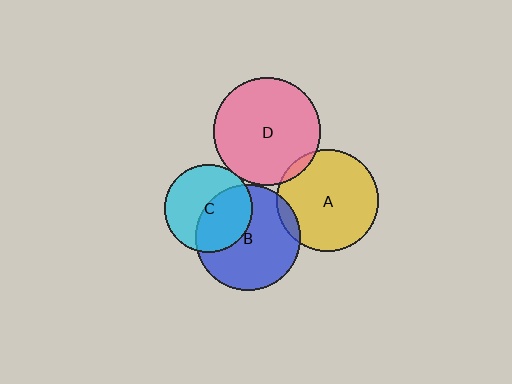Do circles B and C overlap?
Yes.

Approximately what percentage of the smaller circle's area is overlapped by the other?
Approximately 45%.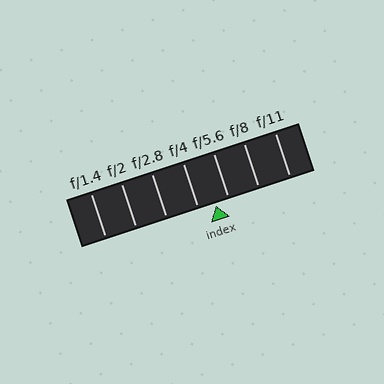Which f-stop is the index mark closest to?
The index mark is closest to f/5.6.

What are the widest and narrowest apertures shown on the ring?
The widest aperture shown is f/1.4 and the narrowest is f/11.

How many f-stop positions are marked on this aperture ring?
There are 7 f-stop positions marked.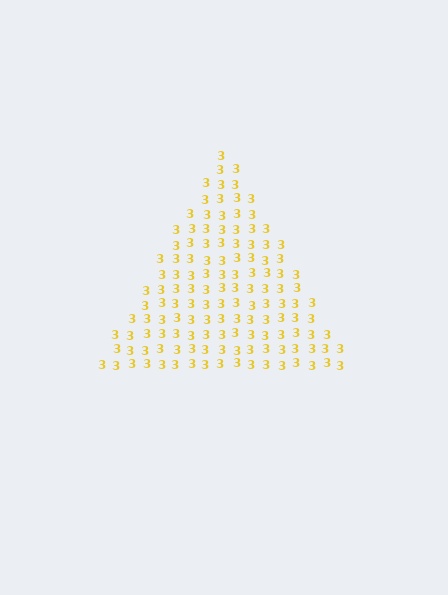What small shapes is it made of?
It is made of small digit 3's.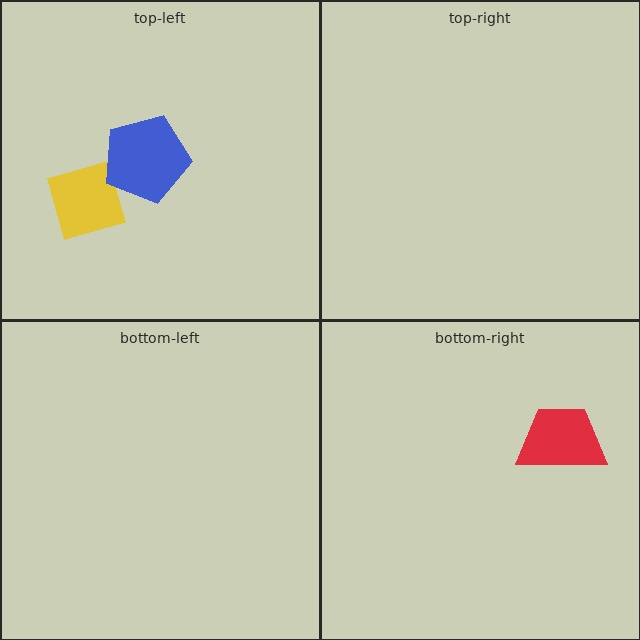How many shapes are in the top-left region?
2.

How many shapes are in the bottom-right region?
1.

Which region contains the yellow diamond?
The top-left region.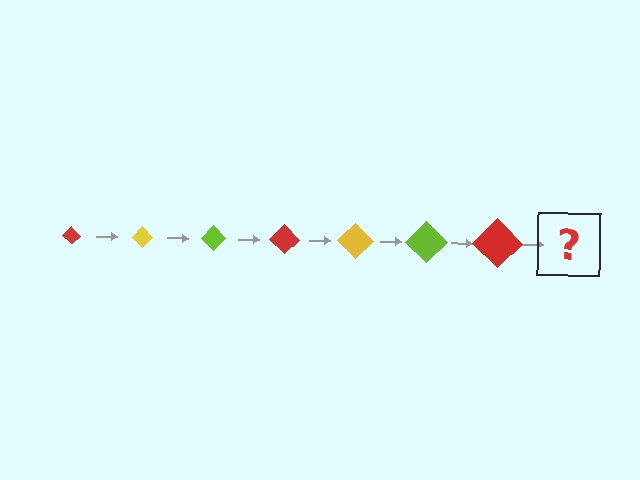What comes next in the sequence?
The next element should be a yellow diamond, larger than the previous one.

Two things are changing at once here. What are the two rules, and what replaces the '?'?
The two rules are that the diamond grows larger each step and the color cycles through red, yellow, and lime. The '?' should be a yellow diamond, larger than the previous one.